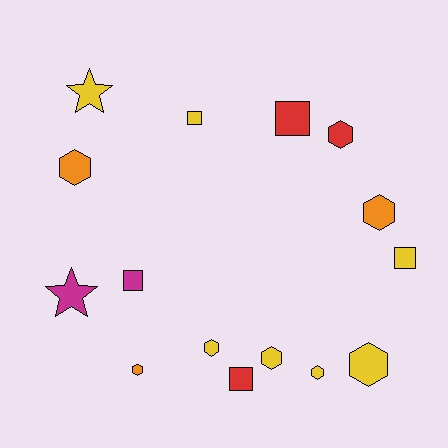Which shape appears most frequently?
Hexagon, with 8 objects.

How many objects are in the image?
There are 15 objects.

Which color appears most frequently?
Yellow, with 7 objects.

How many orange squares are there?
There are no orange squares.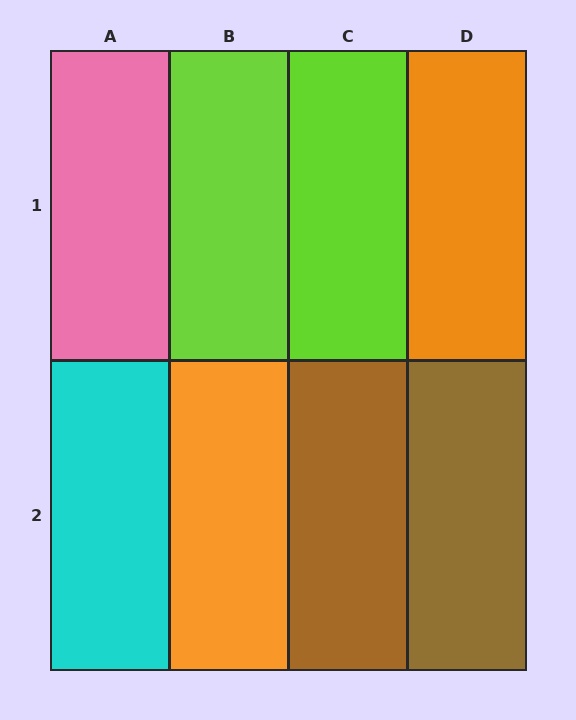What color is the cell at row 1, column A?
Pink.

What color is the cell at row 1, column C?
Lime.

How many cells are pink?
1 cell is pink.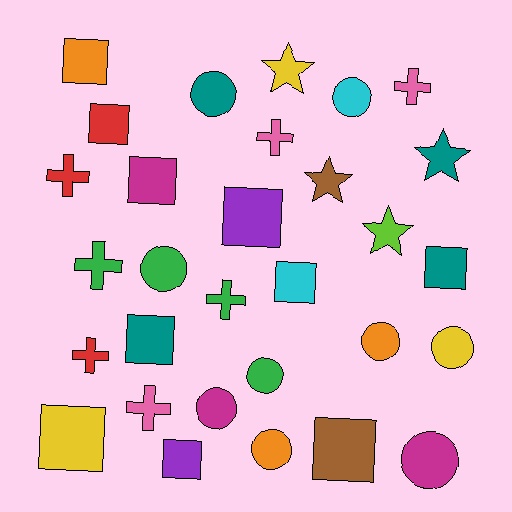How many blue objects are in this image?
There are no blue objects.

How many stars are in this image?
There are 4 stars.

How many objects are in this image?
There are 30 objects.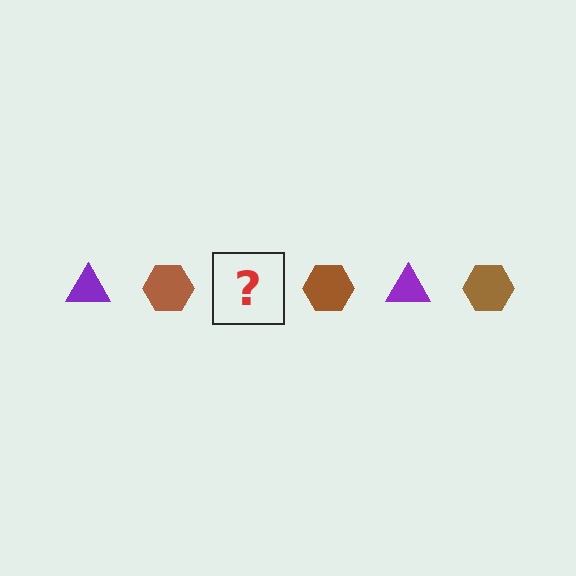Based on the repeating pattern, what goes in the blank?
The blank should be a purple triangle.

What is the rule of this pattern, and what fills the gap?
The rule is that the pattern alternates between purple triangle and brown hexagon. The gap should be filled with a purple triangle.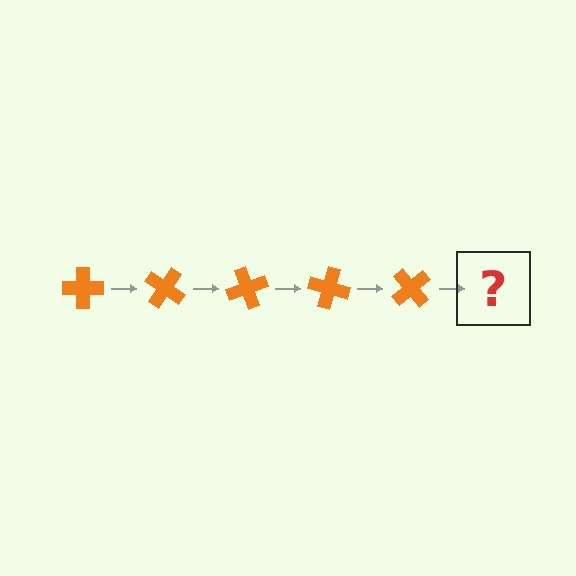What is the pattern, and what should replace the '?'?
The pattern is that the cross rotates 35 degrees each step. The '?' should be an orange cross rotated 175 degrees.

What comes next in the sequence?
The next element should be an orange cross rotated 175 degrees.